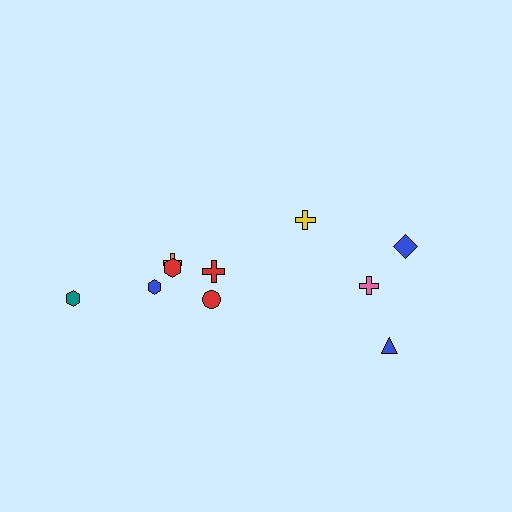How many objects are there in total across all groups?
There are 10 objects.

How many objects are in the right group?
There are 4 objects.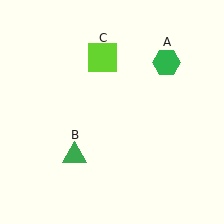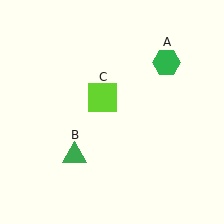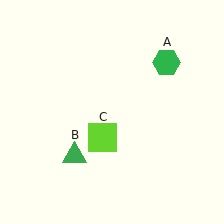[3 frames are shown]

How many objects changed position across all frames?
1 object changed position: lime square (object C).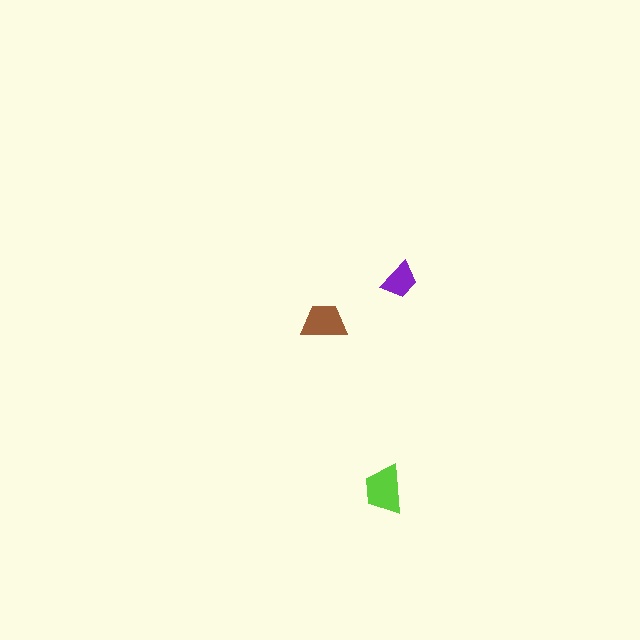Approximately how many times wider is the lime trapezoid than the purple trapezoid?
About 1.5 times wider.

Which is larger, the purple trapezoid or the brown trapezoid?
The brown one.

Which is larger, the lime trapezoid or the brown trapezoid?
The lime one.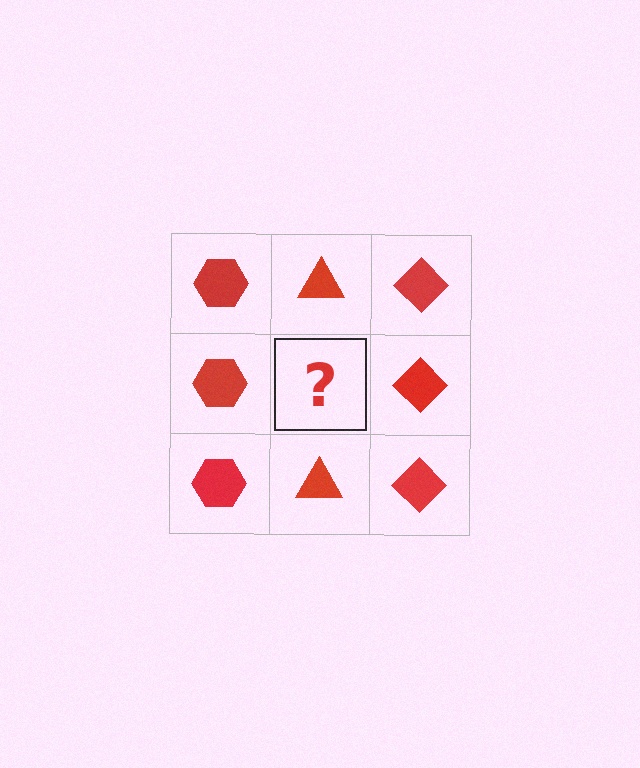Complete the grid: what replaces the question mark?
The question mark should be replaced with a red triangle.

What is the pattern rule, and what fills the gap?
The rule is that each column has a consistent shape. The gap should be filled with a red triangle.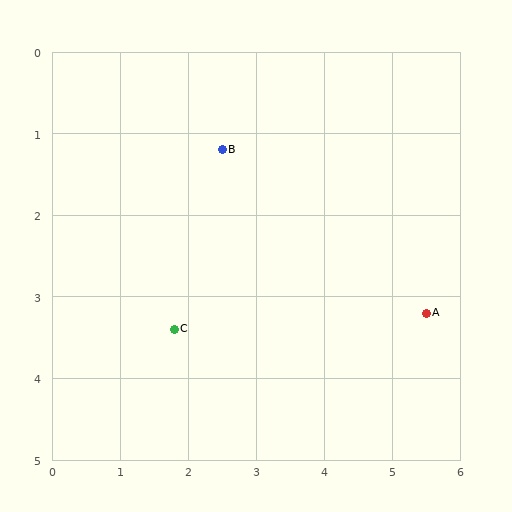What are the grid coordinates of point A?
Point A is at approximately (5.5, 3.2).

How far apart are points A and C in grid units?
Points A and C are about 3.7 grid units apart.